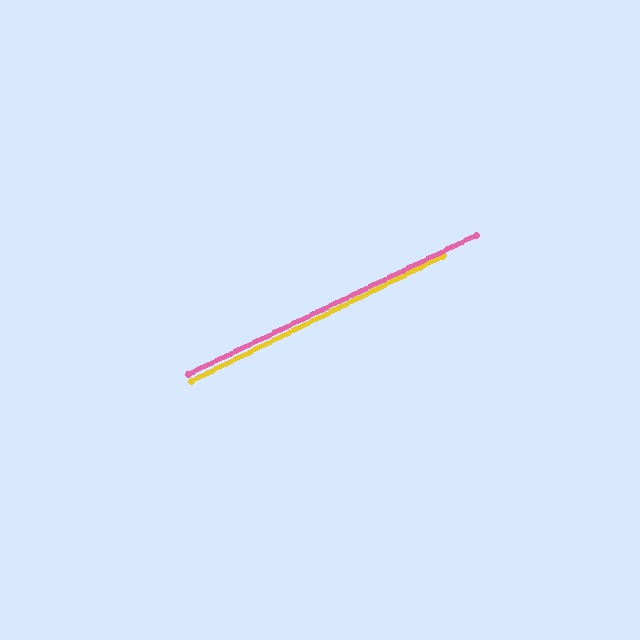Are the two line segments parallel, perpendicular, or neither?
Parallel — their directions differ by only 0.9°.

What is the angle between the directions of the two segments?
Approximately 1 degree.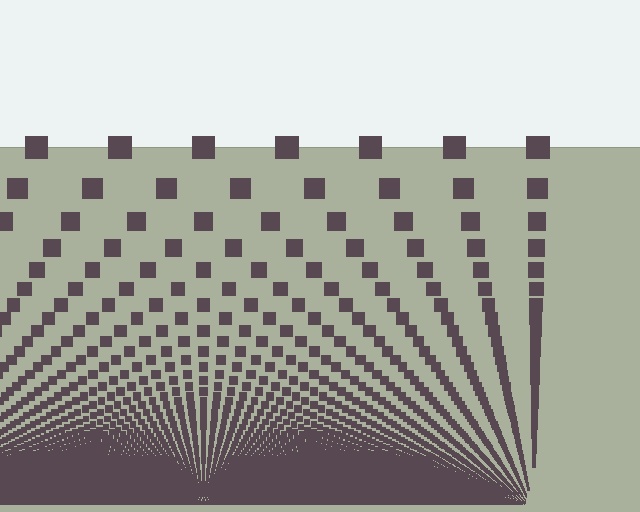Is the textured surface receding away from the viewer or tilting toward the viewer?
The surface appears to tilt toward the viewer. Texture elements get larger and sparser toward the top.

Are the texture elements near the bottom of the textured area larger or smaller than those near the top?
Smaller. The gradient is inverted — elements near the bottom are smaller and denser.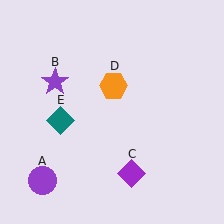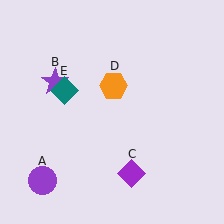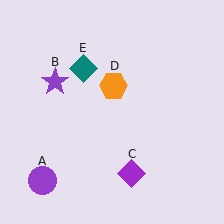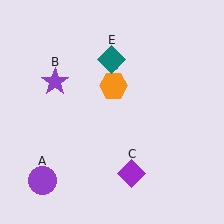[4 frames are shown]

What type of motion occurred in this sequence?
The teal diamond (object E) rotated clockwise around the center of the scene.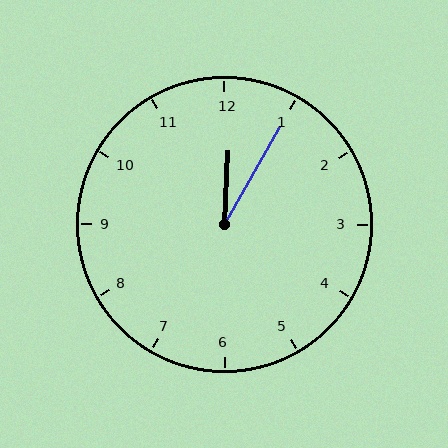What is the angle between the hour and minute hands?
Approximately 28 degrees.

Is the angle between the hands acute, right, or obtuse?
It is acute.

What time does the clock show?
12:05.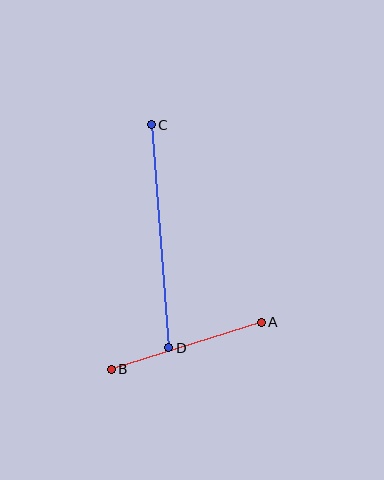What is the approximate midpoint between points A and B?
The midpoint is at approximately (186, 346) pixels.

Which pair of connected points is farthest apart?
Points C and D are farthest apart.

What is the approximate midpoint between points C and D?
The midpoint is at approximately (160, 236) pixels.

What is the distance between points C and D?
The distance is approximately 224 pixels.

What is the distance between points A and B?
The distance is approximately 157 pixels.